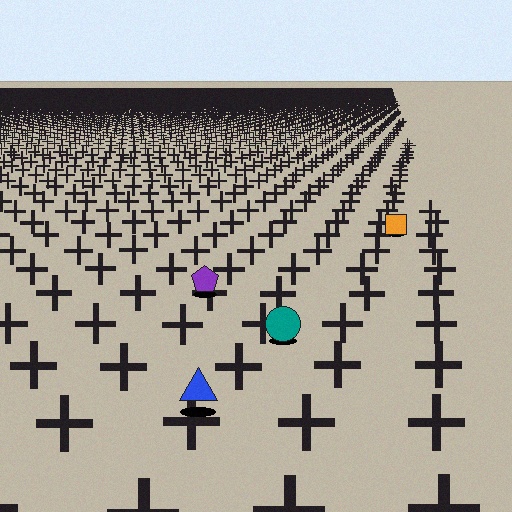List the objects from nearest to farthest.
From nearest to farthest: the blue triangle, the teal circle, the purple pentagon, the orange square.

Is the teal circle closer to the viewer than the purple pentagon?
Yes. The teal circle is closer — you can tell from the texture gradient: the ground texture is coarser near it.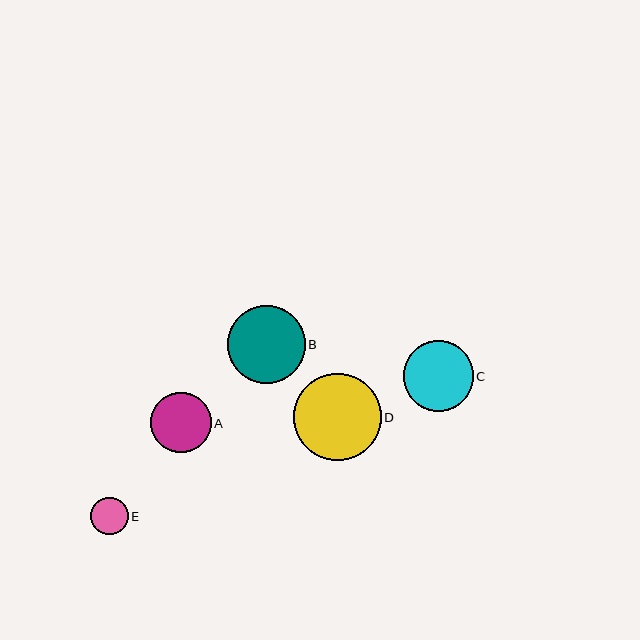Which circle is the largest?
Circle D is the largest with a size of approximately 87 pixels.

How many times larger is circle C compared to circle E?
Circle C is approximately 1.9 times the size of circle E.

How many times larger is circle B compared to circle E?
Circle B is approximately 2.1 times the size of circle E.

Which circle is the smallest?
Circle E is the smallest with a size of approximately 37 pixels.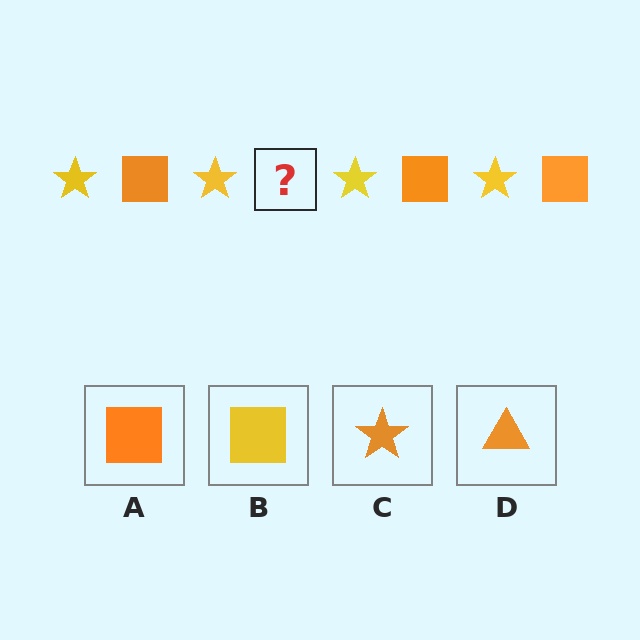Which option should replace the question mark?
Option A.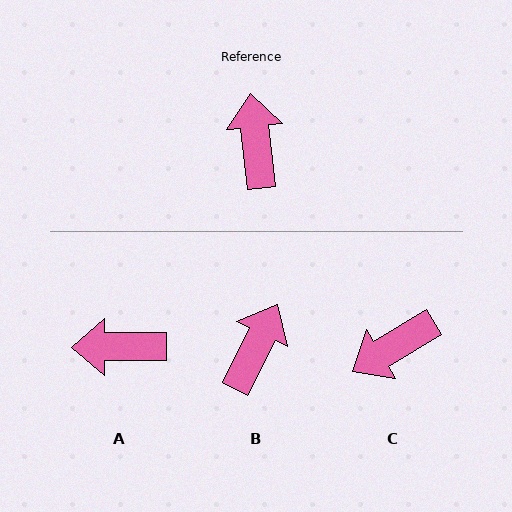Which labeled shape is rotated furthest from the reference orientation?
C, about 115 degrees away.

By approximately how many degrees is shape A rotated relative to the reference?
Approximately 84 degrees counter-clockwise.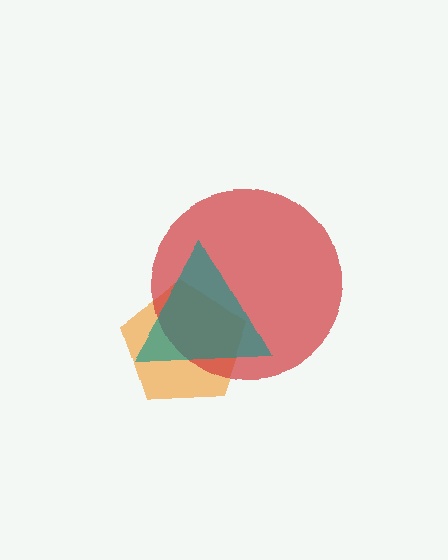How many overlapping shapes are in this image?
There are 3 overlapping shapes in the image.